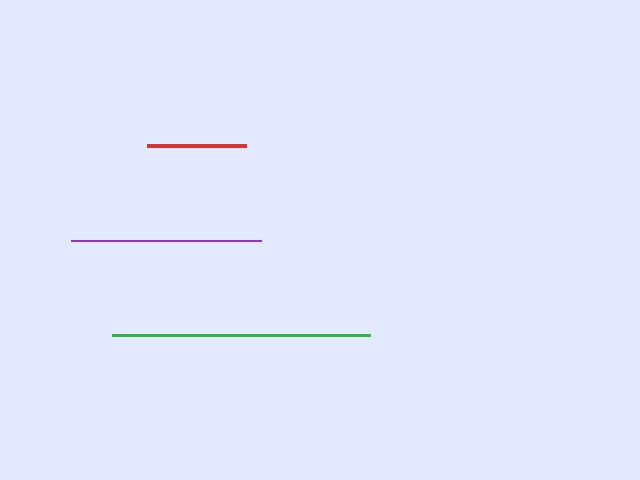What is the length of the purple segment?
The purple segment is approximately 191 pixels long.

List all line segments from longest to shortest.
From longest to shortest: green, purple, red.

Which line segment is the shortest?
The red line is the shortest at approximately 99 pixels.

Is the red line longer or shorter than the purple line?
The purple line is longer than the red line.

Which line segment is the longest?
The green line is the longest at approximately 257 pixels.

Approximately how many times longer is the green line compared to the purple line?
The green line is approximately 1.4 times the length of the purple line.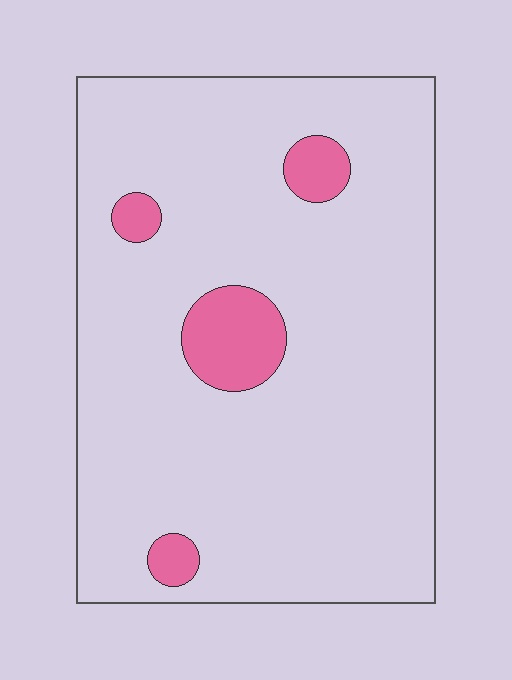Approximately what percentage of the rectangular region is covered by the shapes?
Approximately 10%.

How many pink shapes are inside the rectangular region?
4.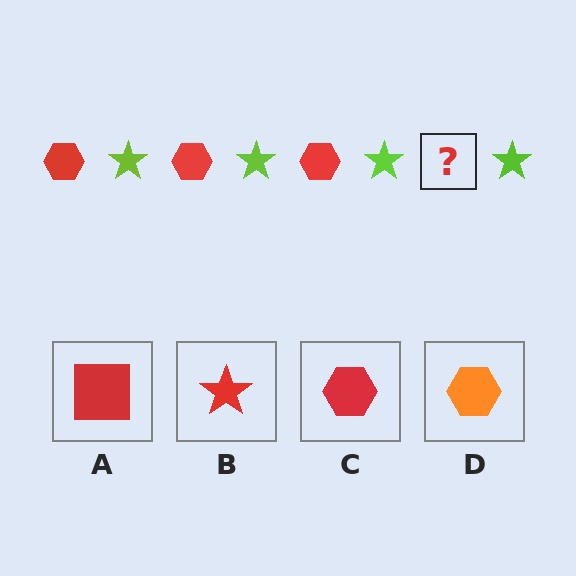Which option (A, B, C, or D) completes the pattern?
C.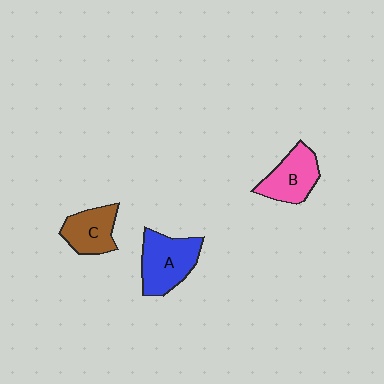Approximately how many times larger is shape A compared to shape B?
Approximately 1.2 times.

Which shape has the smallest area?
Shape C (brown).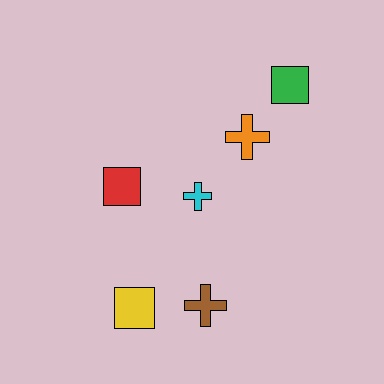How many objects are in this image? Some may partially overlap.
There are 6 objects.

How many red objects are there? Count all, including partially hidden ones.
There is 1 red object.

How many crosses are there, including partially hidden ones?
There are 3 crosses.